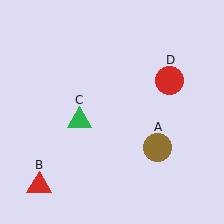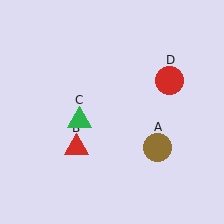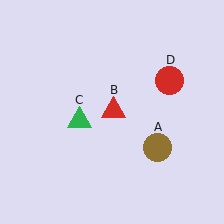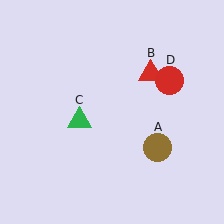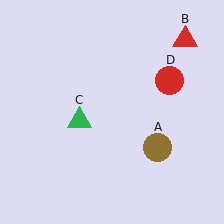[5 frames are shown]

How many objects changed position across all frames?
1 object changed position: red triangle (object B).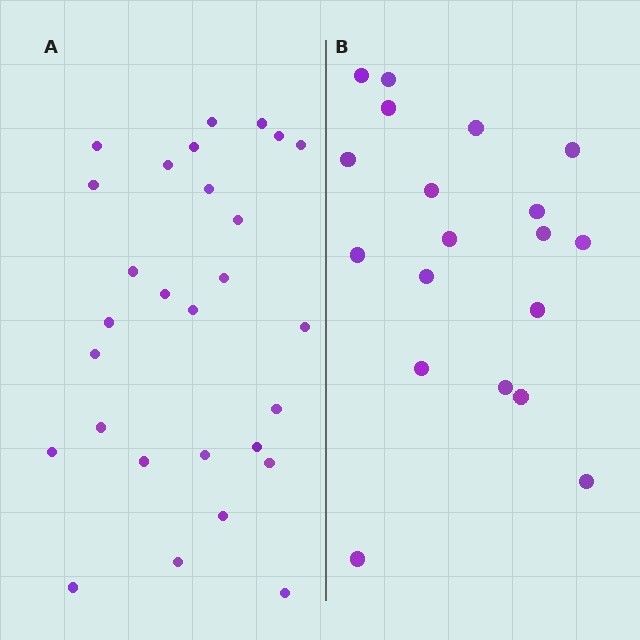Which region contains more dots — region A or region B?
Region A (the left region) has more dots.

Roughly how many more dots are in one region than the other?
Region A has roughly 8 or so more dots than region B.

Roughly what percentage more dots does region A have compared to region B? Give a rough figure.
About 45% more.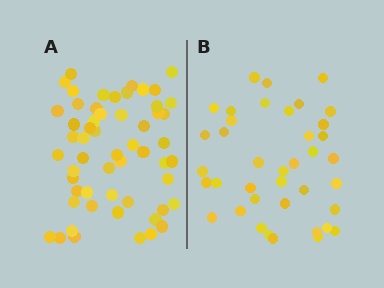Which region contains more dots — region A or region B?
Region A (the left region) has more dots.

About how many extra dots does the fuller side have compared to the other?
Region A has approximately 15 more dots than region B.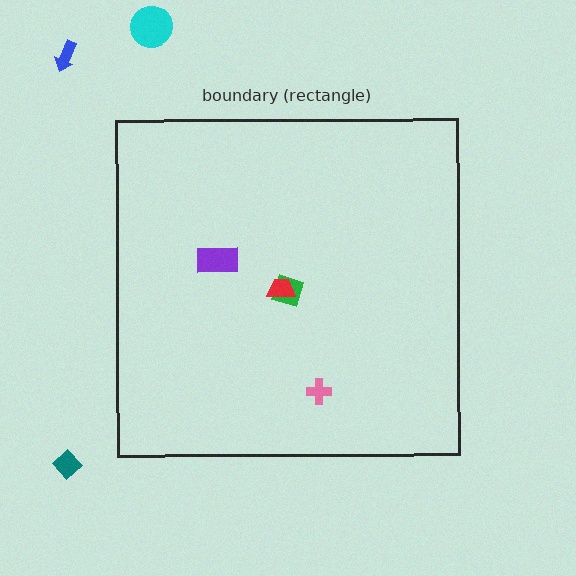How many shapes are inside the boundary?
4 inside, 3 outside.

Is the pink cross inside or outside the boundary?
Inside.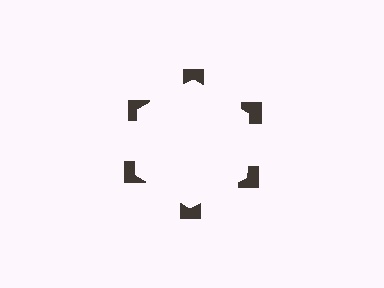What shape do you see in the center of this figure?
An illusory hexagon — its edges are inferred from the aligned wedge cuts in the notched squares, not physically drawn.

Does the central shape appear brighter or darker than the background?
It typically appears slightly brighter than the background, even though no actual brightness change is drawn.